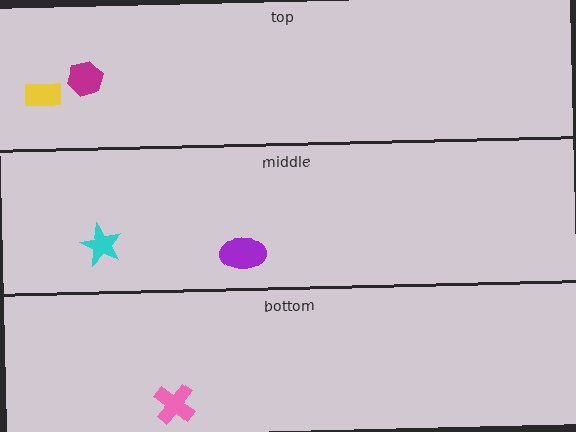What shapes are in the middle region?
The cyan star, the purple ellipse.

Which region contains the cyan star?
The middle region.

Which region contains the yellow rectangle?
The top region.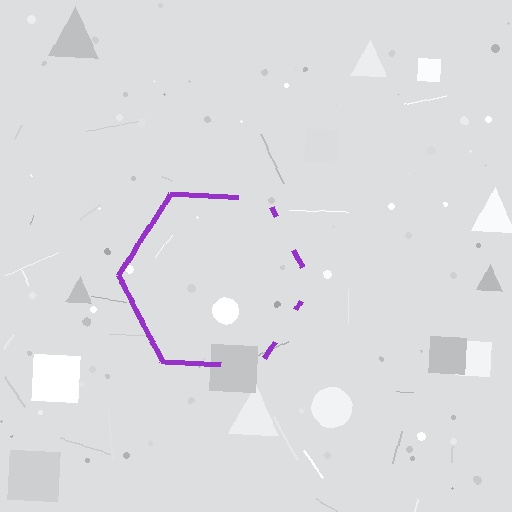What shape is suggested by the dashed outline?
The dashed outline suggests a hexagon.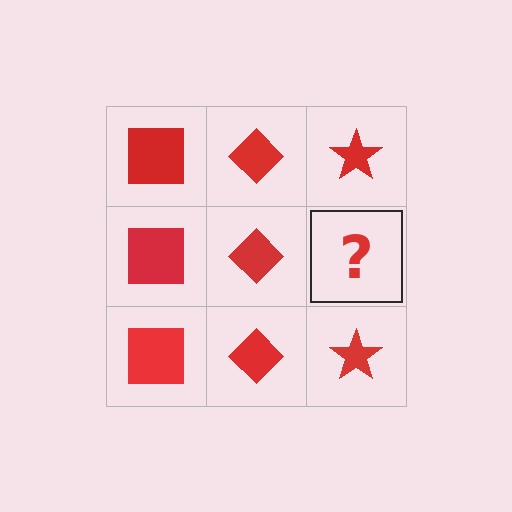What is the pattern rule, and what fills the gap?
The rule is that each column has a consistent shape. The gap should be filled with a red star.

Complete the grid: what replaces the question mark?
The question mark should be replaced with a red star.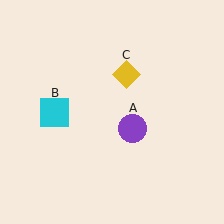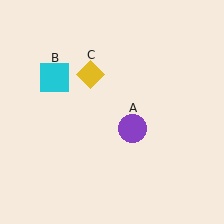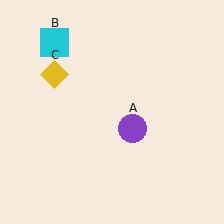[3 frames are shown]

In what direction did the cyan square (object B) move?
The cyan square (object B) moved up.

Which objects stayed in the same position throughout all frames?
Purple circle (object A) remained stationary.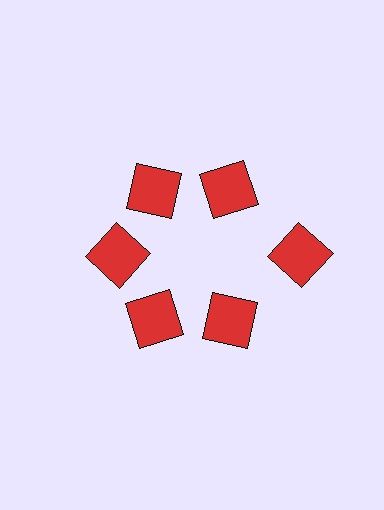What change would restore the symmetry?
The symmetry would be restored by moving it inward, back onto the ring so that all 6 squares sit at equal angles and equal distance from the center.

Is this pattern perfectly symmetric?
No. The 6 red squares are arranged in a ring, but one element near the 3 o'clock position is pushed outward from the center, breaking the 6-fold rotational symmetry.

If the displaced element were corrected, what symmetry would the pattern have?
It would have 6-fold rotational symmetry — the pattern would map onto itself every 60 degrees.